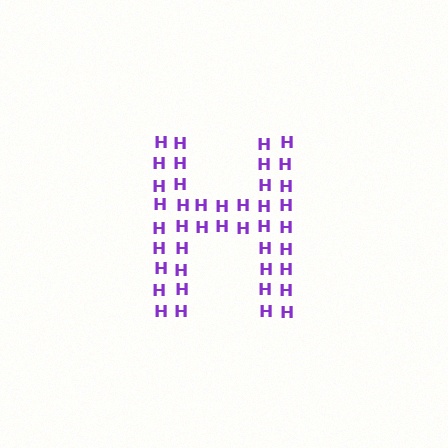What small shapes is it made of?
It is made of small letter H's.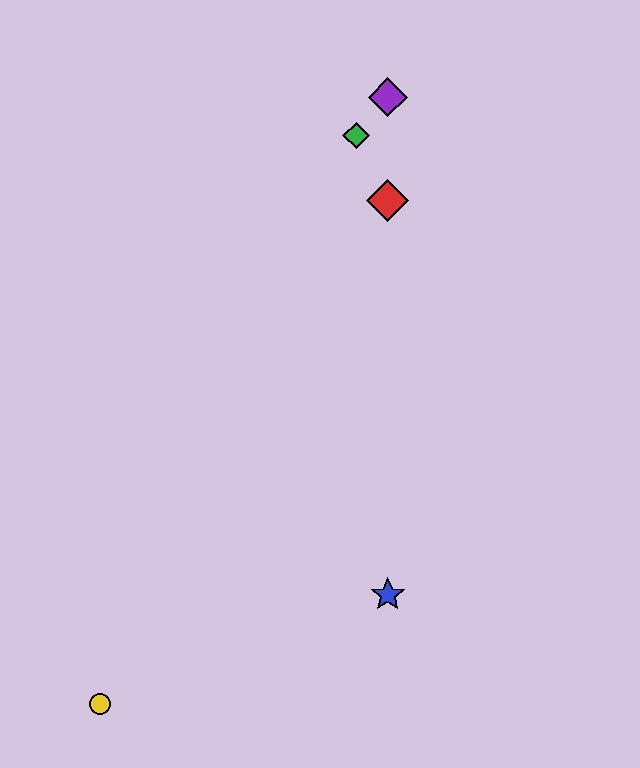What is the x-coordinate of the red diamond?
The red diamond is at x≈388.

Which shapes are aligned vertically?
The red diamond, the blue star, the purple diamond are aligned vertically.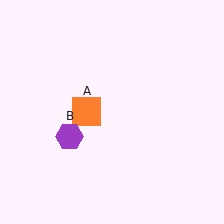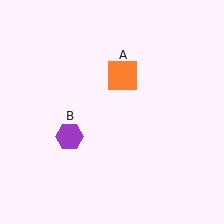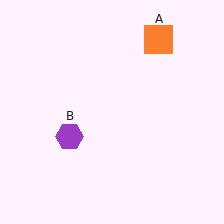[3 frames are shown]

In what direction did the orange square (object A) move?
The orange square (object A) moved up and to the right.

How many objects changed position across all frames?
1 object changed position: orange square (object A).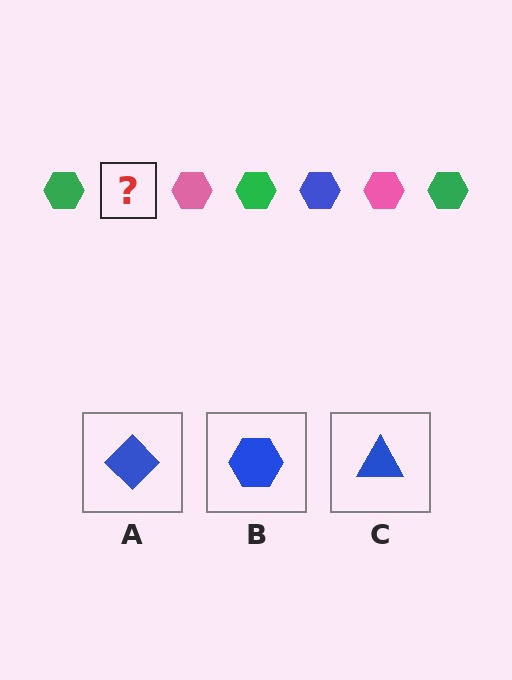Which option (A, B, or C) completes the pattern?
B.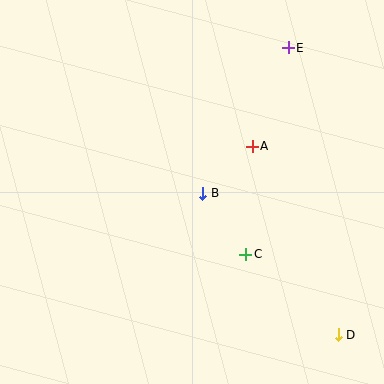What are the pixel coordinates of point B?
Point B is at (203, 193).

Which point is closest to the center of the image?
Point B at (203, 193) is closest to the center.